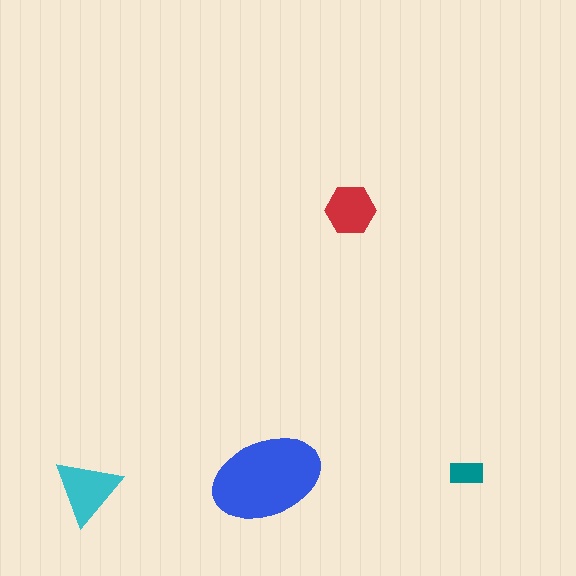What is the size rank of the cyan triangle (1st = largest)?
2nd.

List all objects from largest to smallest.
The blue ellipse, the cyan triangle, the red hexagon, the teal rectangle.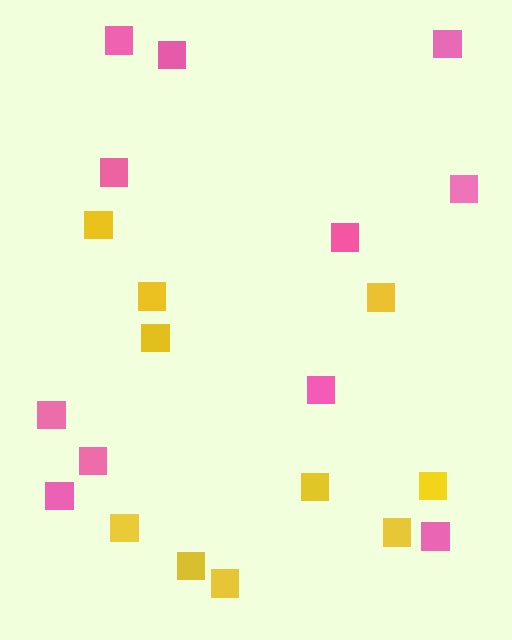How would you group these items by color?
There are 2 groups: one group of pink squares (11) and one group of yellow squares (10).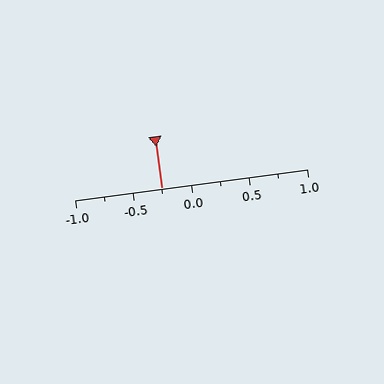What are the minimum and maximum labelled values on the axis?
The axis runs from -1.0 to 1.0.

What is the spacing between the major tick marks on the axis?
The major ticks are spaced 0.5 apart.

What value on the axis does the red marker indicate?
The marker indicates approximately -0.25.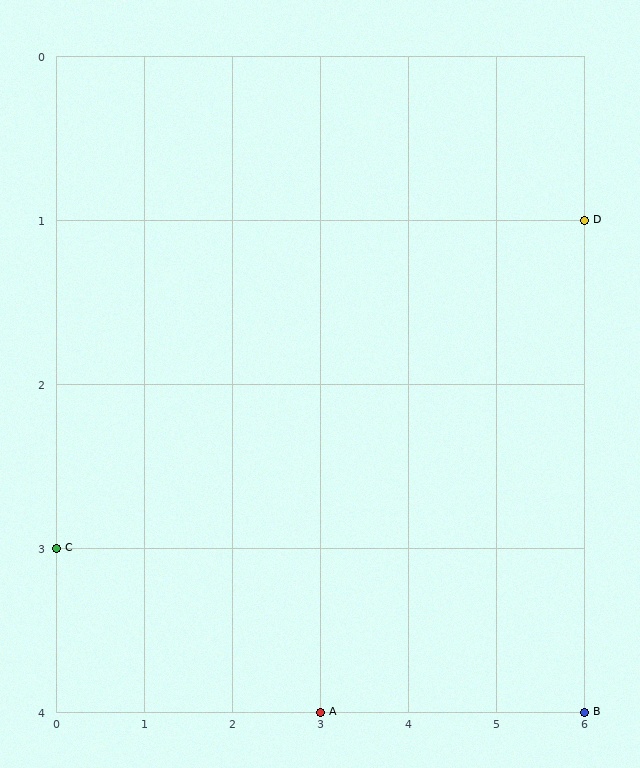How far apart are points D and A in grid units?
Points D and A are 3 columns and 3 rows apart (about 4.2 grid units diagonally).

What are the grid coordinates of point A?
Point A is at grid coordinates (3, 4).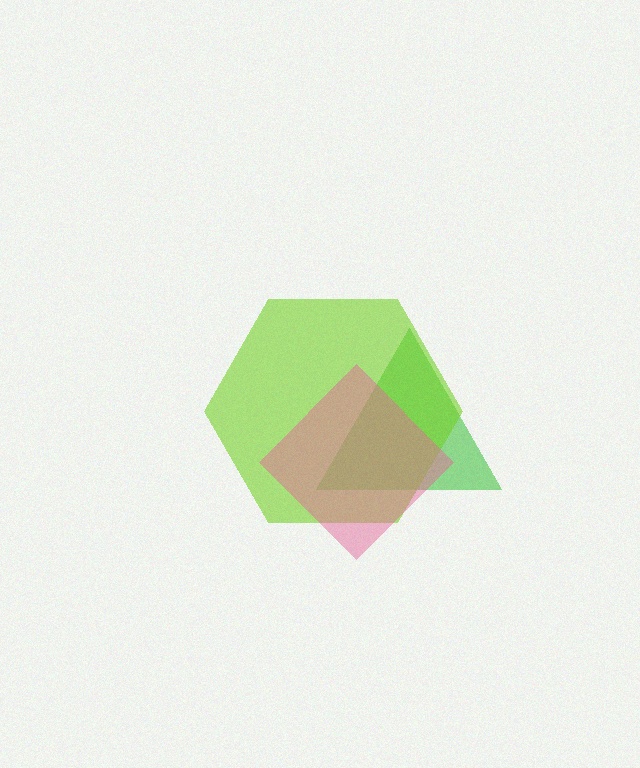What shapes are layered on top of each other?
The layered shapes are: a green triangle, a lime hexagon, a pink diamond.